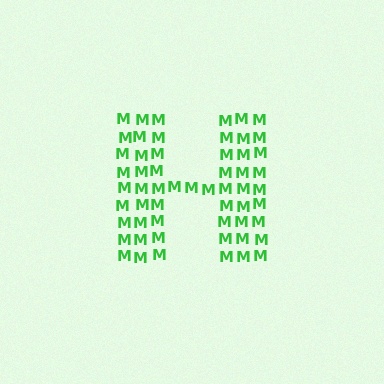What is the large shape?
The large shape is the letter H.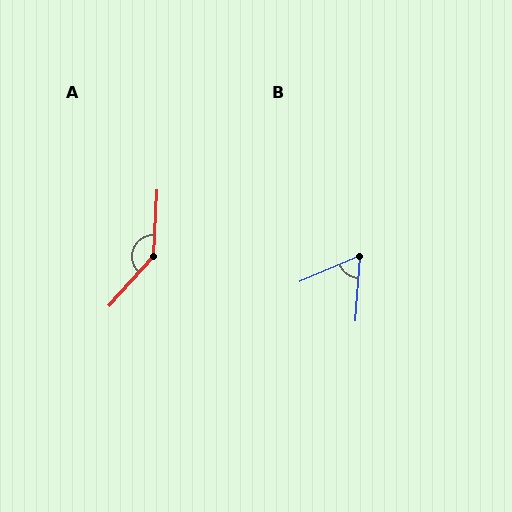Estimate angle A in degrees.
Approximately 141 degrees.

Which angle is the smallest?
B, at approximately 63 degrees.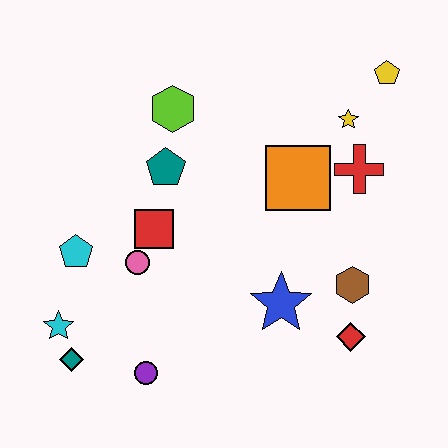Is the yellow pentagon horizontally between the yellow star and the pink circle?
No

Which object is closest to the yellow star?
The red cross is closest to the yellow star.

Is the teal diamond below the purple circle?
No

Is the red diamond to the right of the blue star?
Yes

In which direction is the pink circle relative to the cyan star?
The pink circle is to the right of the cyan star.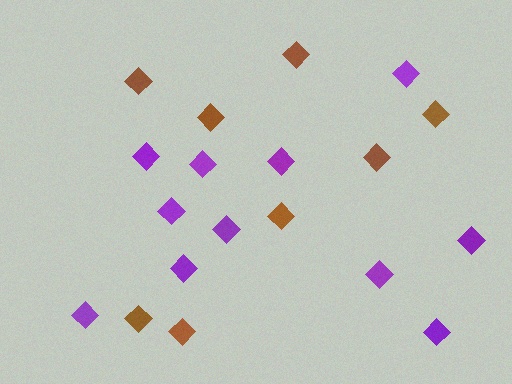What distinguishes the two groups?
There are 2 groups: one group of purple diamonds (11) and one group of brown diamonds (8).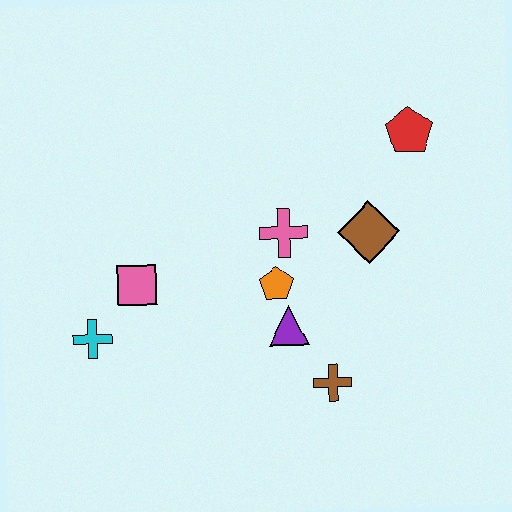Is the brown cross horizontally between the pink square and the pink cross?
No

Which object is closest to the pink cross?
The orange pentagon is closest to the pink cross.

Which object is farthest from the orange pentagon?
The red pentagon is farthest from the orange pentagon.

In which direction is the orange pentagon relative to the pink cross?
The orange pentagon is below the pink cross.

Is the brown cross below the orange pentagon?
Yes